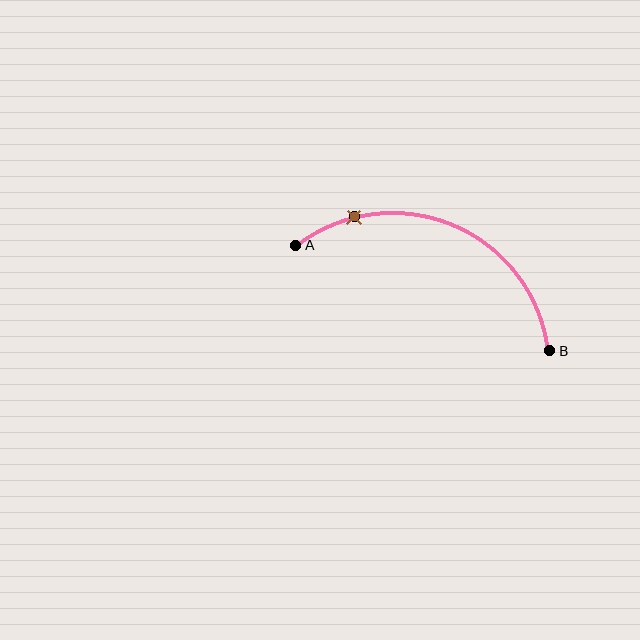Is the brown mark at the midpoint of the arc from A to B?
No. The brown mark lies on the arc but is closer to endpoint A. The arc midpoint would be at the point on the curve equidistant along the arc from both A and B.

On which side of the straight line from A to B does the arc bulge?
The arc bulges above the straight line connecting A and B.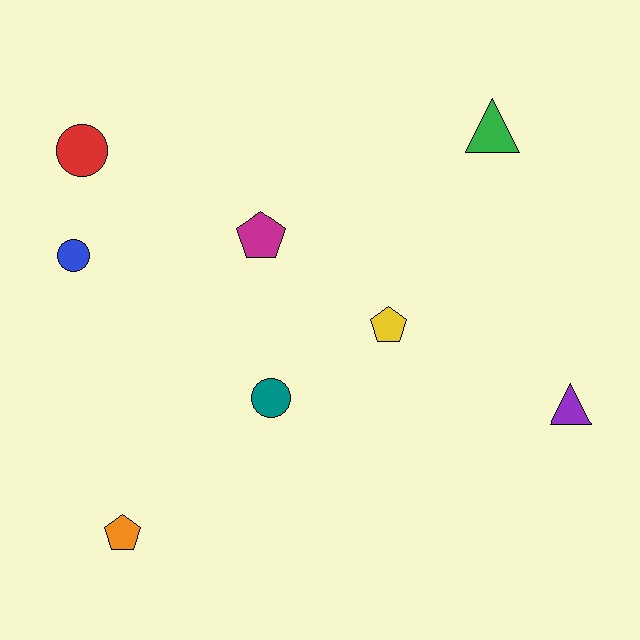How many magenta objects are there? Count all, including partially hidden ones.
There is 1 magenta object.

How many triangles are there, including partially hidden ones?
There are 2 triangles.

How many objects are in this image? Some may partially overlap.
There are 8 objects.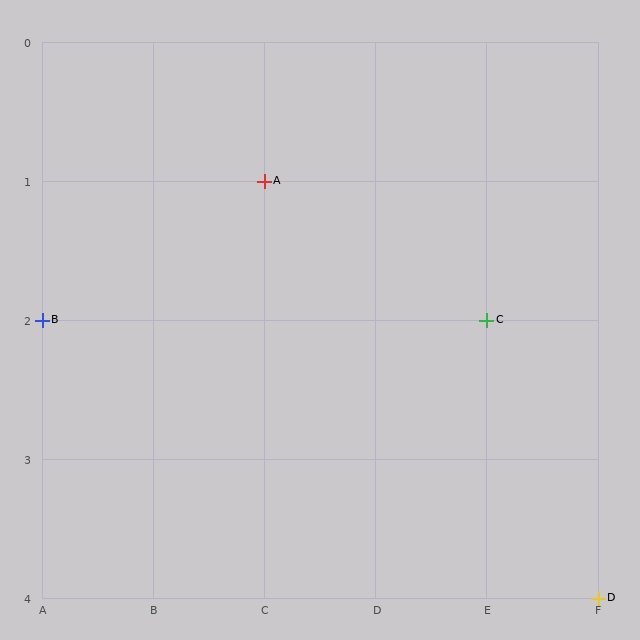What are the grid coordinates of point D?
Point D is at grid coordinates (F, 4).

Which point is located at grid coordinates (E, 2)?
Point C is at (E, 2).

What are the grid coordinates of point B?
Point B is at grid coordinates (A, 2).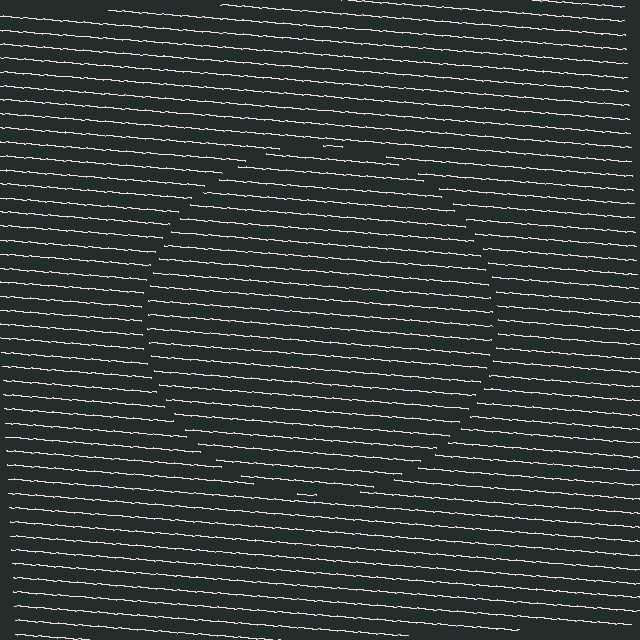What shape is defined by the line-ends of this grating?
An illusory circle. The interior of the shape contains the same grating, shifted by half a period — the contour is defined by the phase discontinuity where line-ends from the inner and outer gratings abut.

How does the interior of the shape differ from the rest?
The interior of the shape contains the same grating, shifted by half a period — the contour is defined by the phase discontinuity where line-ends from the inner and outer gratings abut.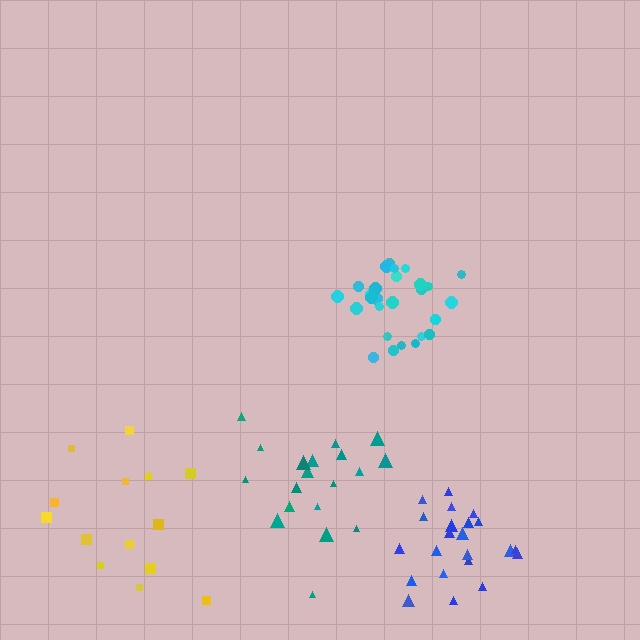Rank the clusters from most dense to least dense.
cyan, blue, teal, yellow.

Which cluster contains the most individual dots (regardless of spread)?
Cyan (28).